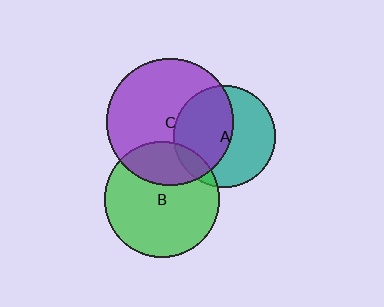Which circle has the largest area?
Circle C (purple).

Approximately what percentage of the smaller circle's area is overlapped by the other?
Approximately 10%.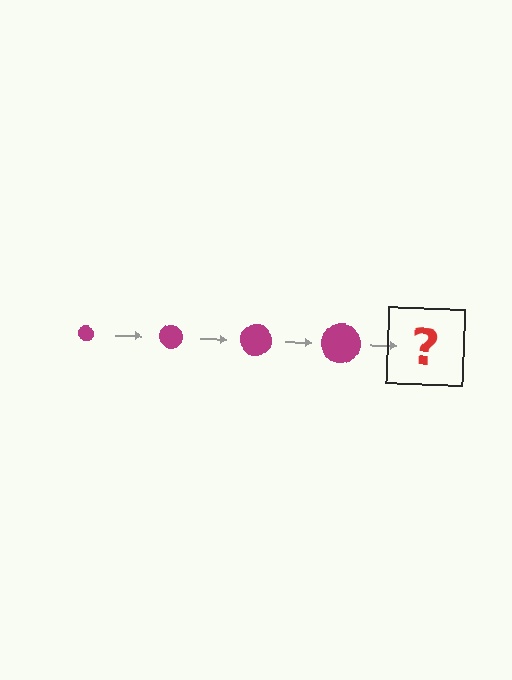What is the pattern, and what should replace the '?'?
The pattern is that the circle gets progressively larger each step. The '?' should be a magenta circle, larger than the previous one.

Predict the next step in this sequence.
The next step is a magenta circle, larger than the previous one.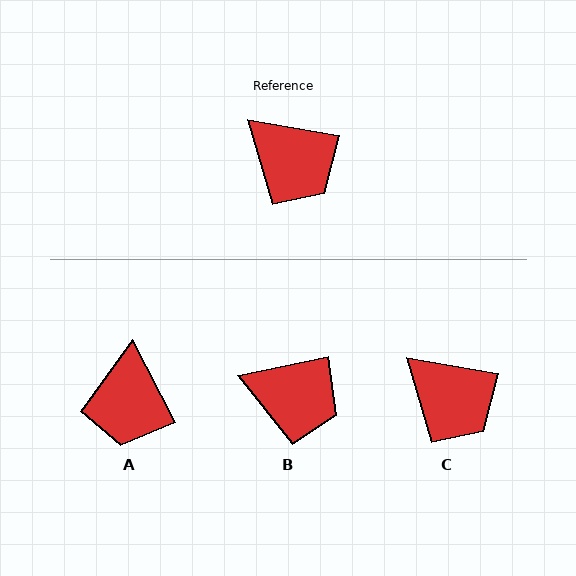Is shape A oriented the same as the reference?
No, it is off by about 52 degrees.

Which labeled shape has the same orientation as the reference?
C.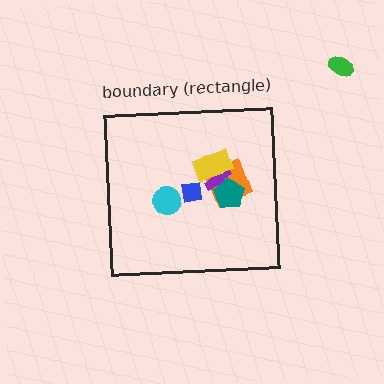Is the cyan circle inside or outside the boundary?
Inside.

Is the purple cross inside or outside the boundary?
Inside.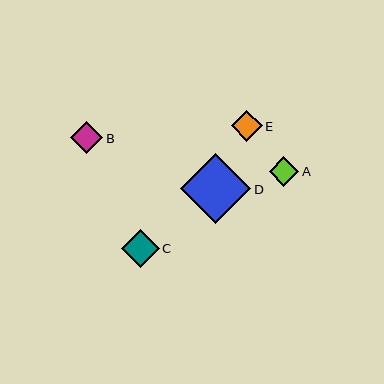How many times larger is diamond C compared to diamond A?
Diamond C is approximately 1.3 times the size of diamond A.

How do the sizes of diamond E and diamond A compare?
Diamond E and diamond A are approximately the same size.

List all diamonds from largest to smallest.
From largest to smallest: D, C, B, E, A.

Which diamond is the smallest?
Diamond A is the smallest with a size of approximately 30 pixels.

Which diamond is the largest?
Diamond D is the largest with a size of approximately 70 pixels.